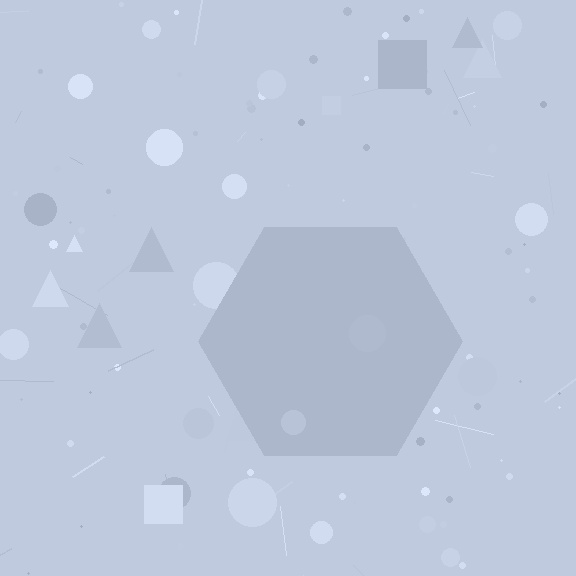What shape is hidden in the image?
A hexagon is hidden in the image.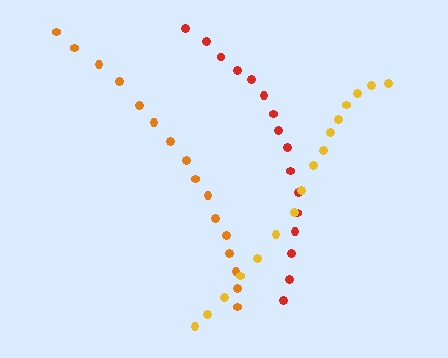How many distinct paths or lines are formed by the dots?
There are 3 distinct paths.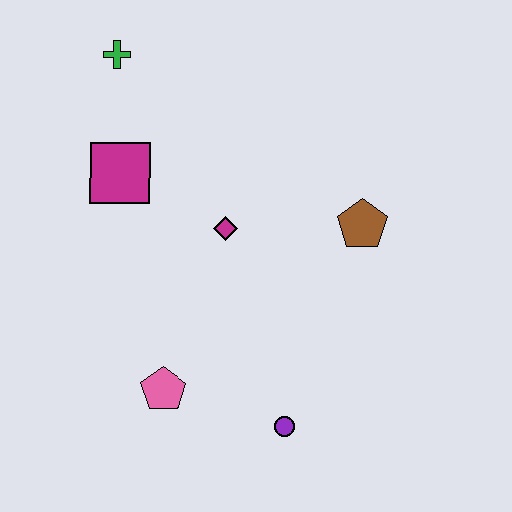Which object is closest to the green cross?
The magenta square is closest to the green cross.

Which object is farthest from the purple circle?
The green cross is farthest from the purple circle.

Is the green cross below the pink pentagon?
No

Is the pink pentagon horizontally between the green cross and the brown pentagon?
Yes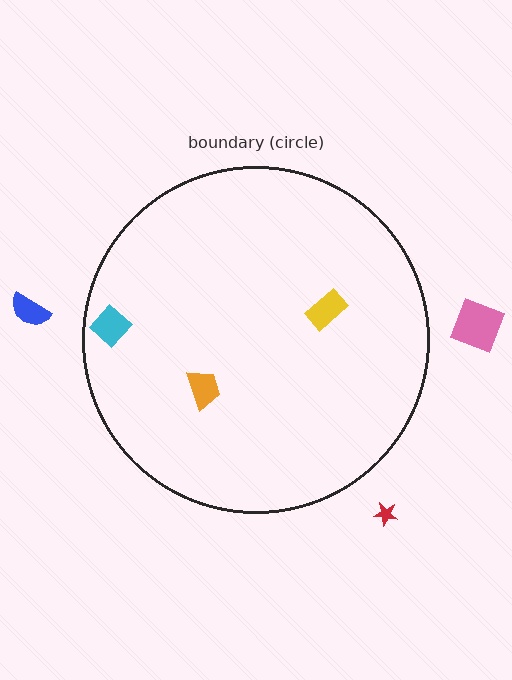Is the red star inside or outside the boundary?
Outside.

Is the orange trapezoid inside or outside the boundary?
Inside.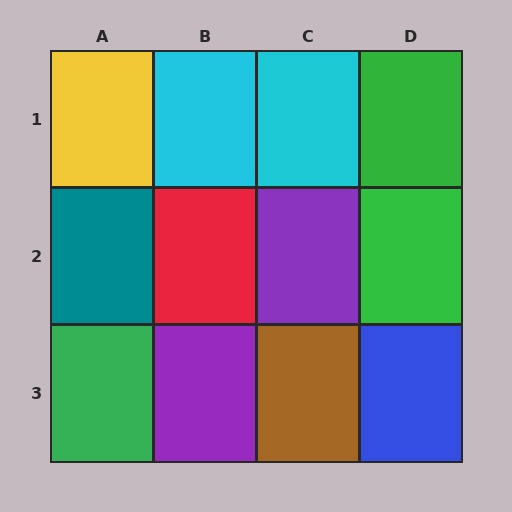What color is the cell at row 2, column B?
Red.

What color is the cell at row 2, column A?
Teal.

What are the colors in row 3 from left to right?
Green, purple, brown, blue.